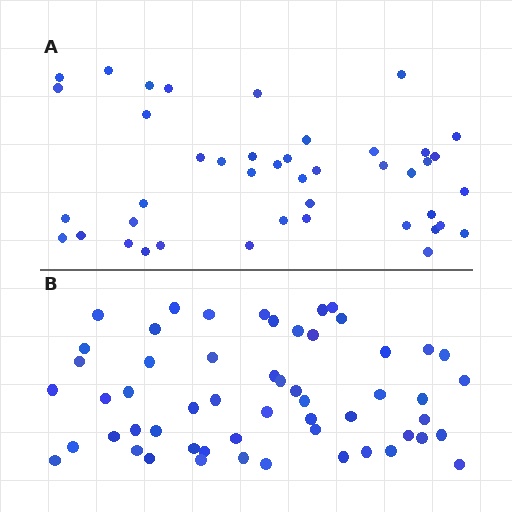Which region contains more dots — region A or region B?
Region B (the bottom region) has more dots.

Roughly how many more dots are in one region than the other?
Region B has roughly 12 or so more dots than region A.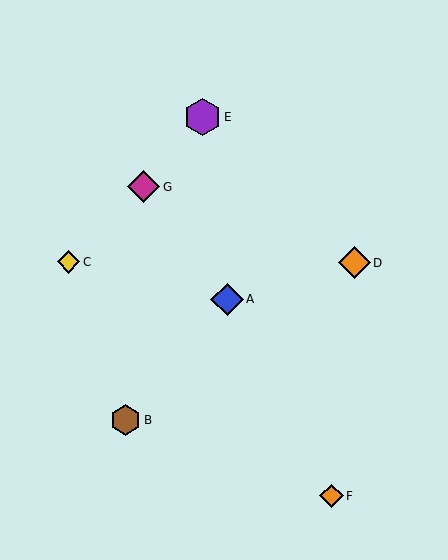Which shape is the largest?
The purple hexagon (labeled E) is the largest.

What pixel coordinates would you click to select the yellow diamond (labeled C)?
Click at (69, 262) to select the yellow diamond C.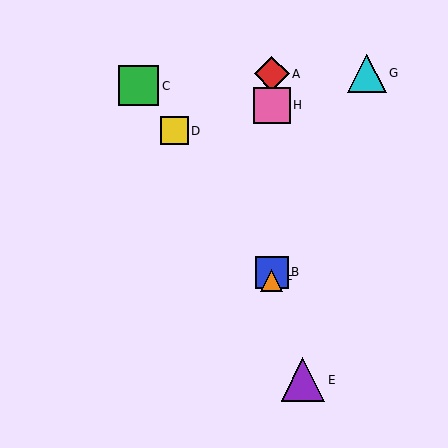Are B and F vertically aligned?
Yes, both are at x≈272.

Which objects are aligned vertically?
Objects A, B, F, H are aligned vertically.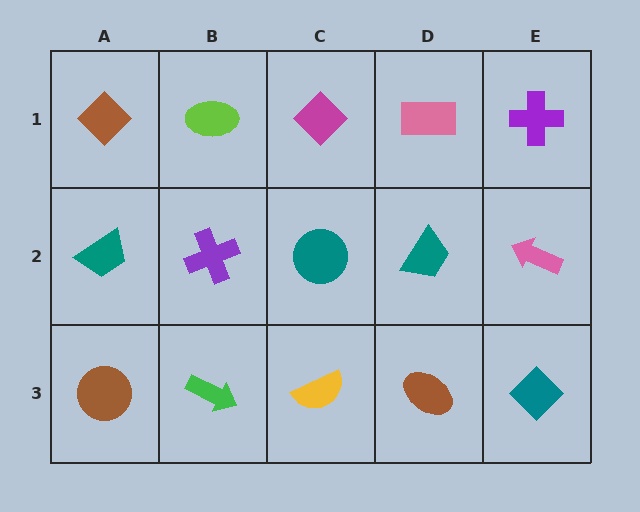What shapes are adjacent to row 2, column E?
A purple cross (row 1, column E), a teal diamond (row 3, column E), a teal trapezoid (row 2, column D).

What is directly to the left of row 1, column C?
A lime ellipse.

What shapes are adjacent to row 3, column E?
A pink arrow (row 2, column E), a brown ellipse (row 3, column D).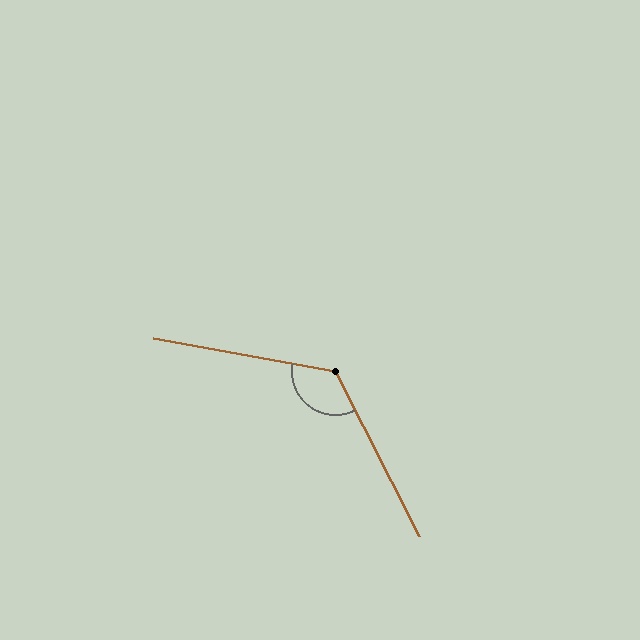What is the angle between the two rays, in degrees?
Approximately 127 degrees.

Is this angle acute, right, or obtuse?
It is obtuse.